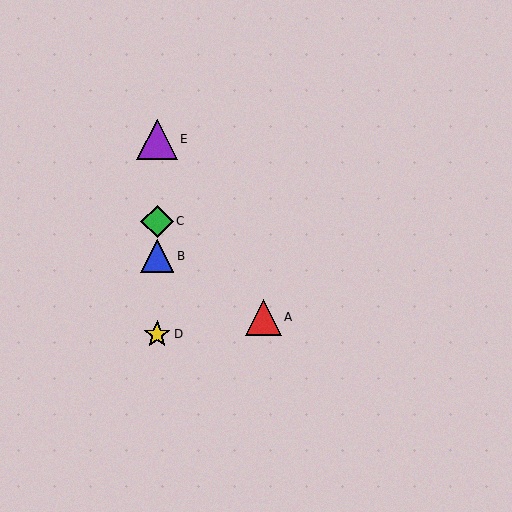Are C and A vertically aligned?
No, C is at x≈157 and A is at x≈263.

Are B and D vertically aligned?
Yes, both are at x≈157.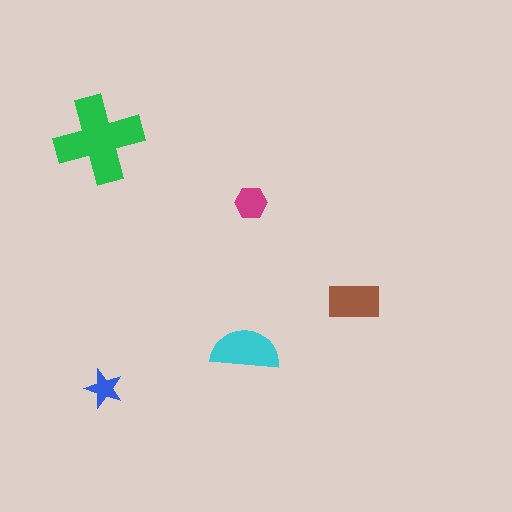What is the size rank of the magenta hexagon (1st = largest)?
4th.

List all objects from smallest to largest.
The blue star, the magenta hexagon, the brown rectangle, the cyan semicircle, the green cross.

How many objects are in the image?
There are 5 objects in the image.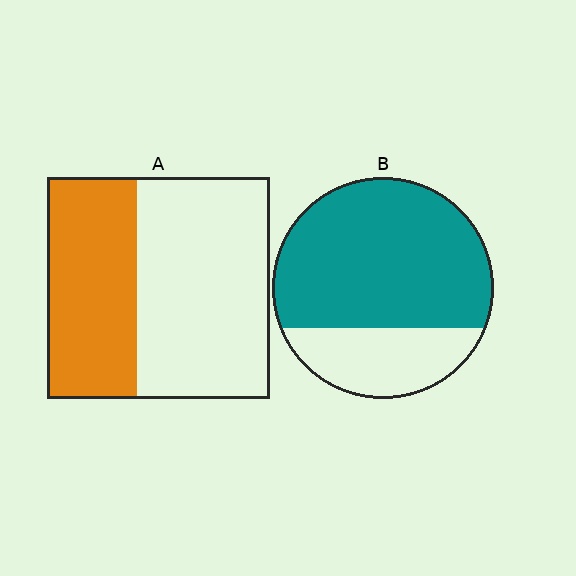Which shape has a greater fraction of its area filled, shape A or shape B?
Shape B.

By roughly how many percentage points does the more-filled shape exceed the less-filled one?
By roughly 30 percentage points (B over A).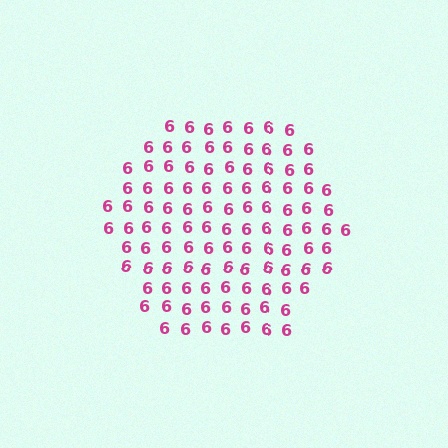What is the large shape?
The large shape is a hexagon.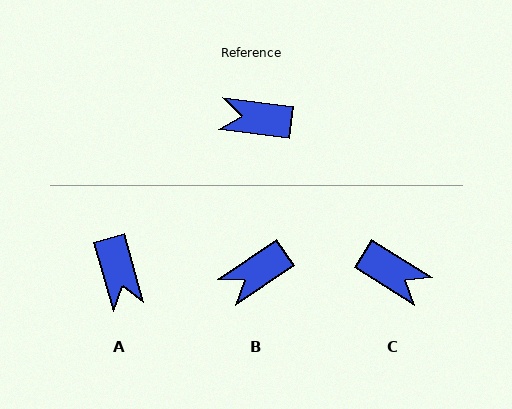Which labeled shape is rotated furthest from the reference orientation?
C, about 155 degrees away.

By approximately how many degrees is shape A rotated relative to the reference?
Approximately 113 degrees counter-clockwise.